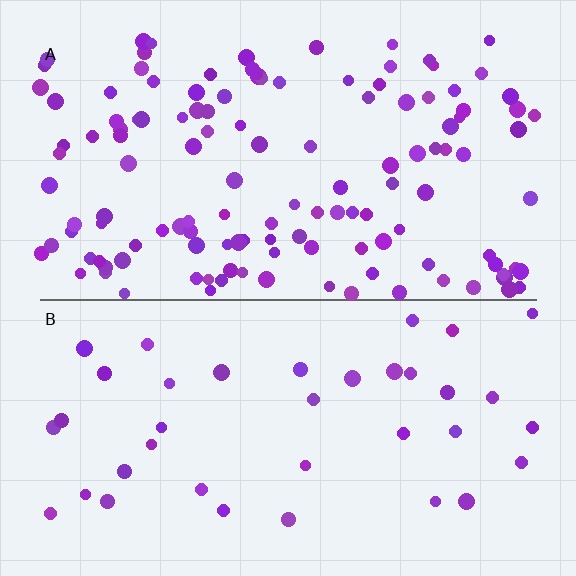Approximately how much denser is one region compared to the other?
Approximately 3.5× — region A over region B.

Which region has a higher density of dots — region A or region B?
A (the top).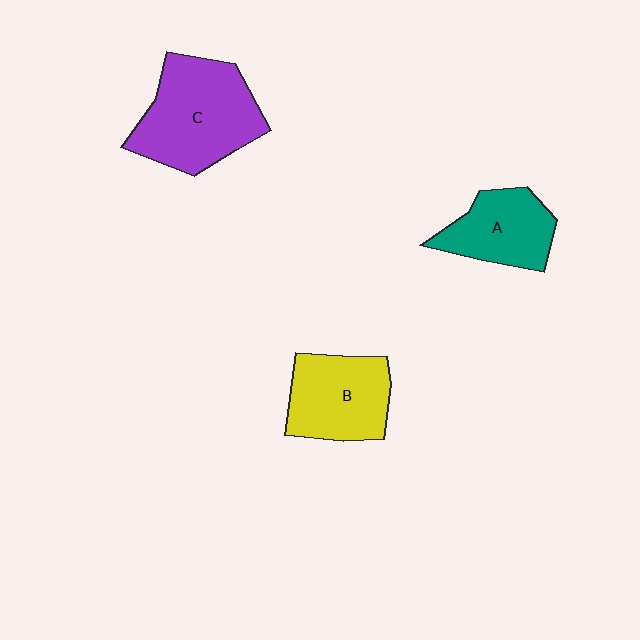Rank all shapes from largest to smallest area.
From largest to smallest: C (purple), B (yellow), A (teal).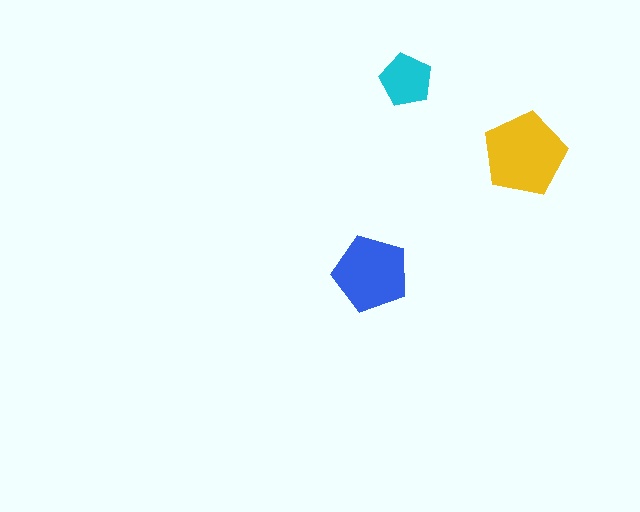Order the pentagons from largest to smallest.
the yellow one, the blue one, the cyan one.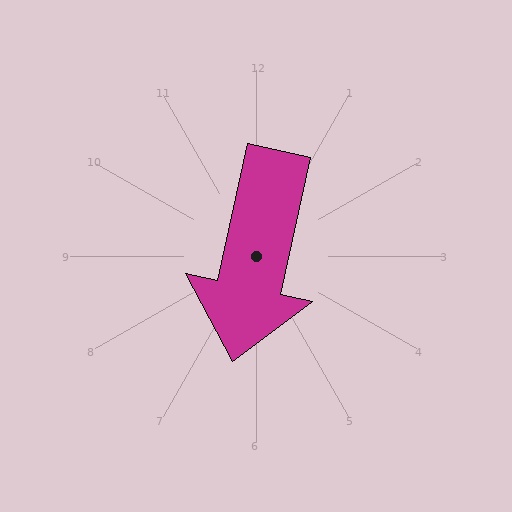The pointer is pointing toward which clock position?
Roughly 6 o'clock.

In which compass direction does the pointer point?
South.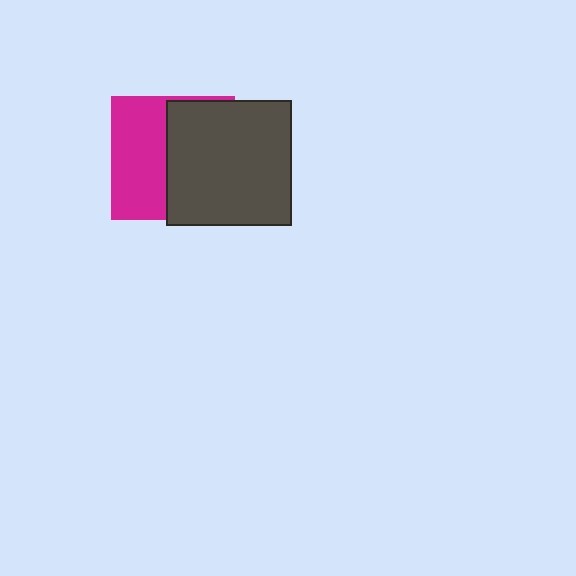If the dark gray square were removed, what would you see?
You would see the complete magenta square.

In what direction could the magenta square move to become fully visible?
The magenta square could move left. That would shift it out from behind the dark gray square entirely.